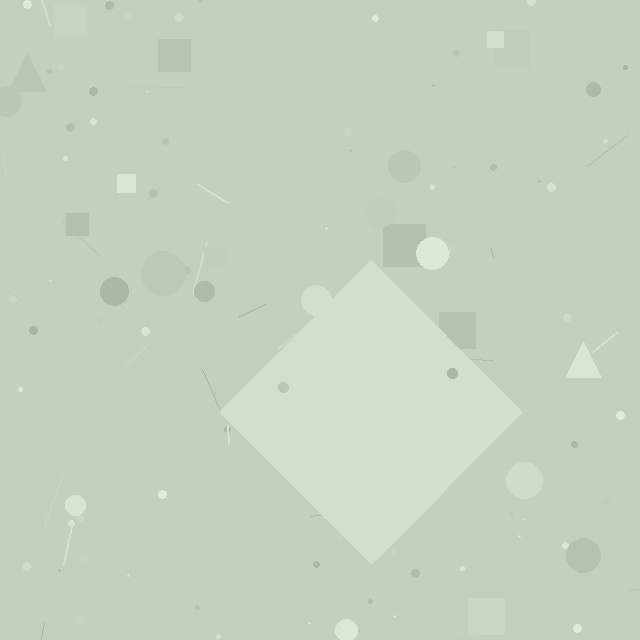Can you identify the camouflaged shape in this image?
The camouflaged shape is a diamond.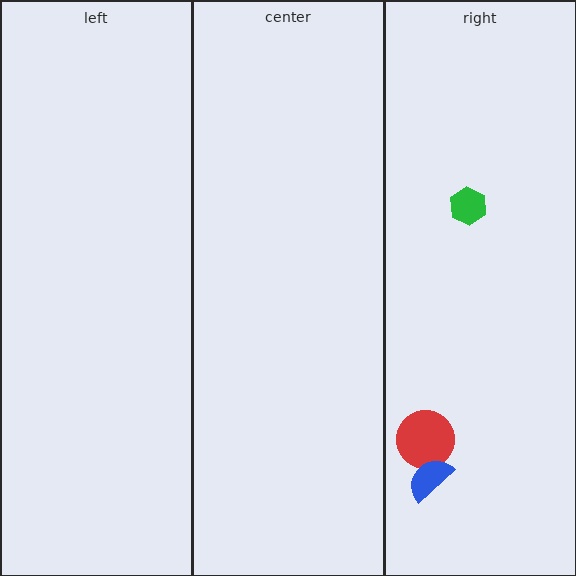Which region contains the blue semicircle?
The right region.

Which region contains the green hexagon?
The right region.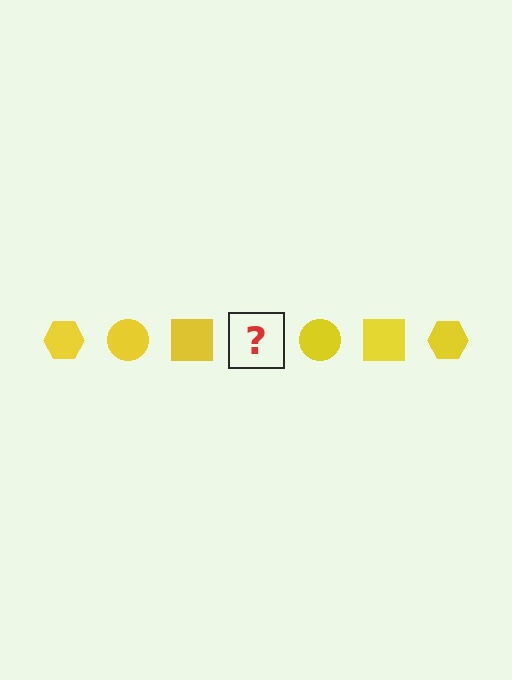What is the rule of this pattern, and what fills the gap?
The rule is that the pattern cycles through hexagon, circle, square shapes in yellow. The gap should be filled with a yellow hexagon.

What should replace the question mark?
The question mark should be replaced with a yellow hexagon.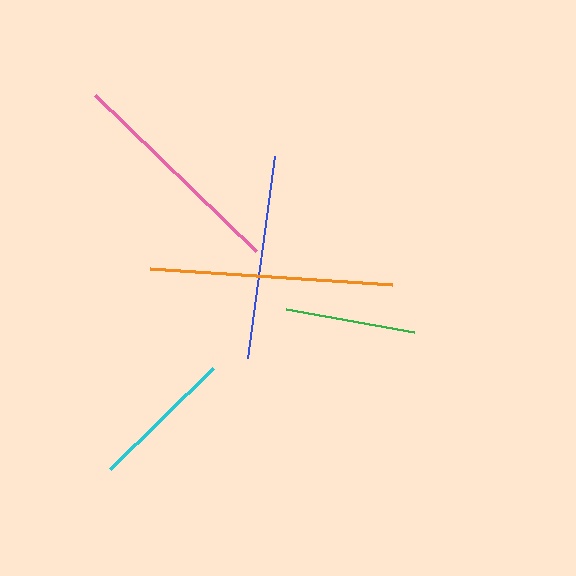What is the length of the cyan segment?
The cyan segment is approximately 144 pixels long.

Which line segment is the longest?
The orange line is the longest at approximately 243 pixels.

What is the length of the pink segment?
The pink segment is approximately 224 pixels long.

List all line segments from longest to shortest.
From longest to shortest: orange, pink, blue, cyan, green.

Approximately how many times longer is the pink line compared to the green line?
The pink line is approximately 1.7 times the length of the green line.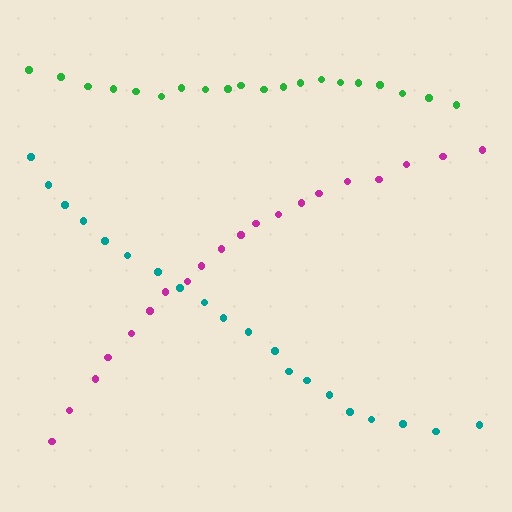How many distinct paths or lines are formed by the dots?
There are 3 distinct paths.